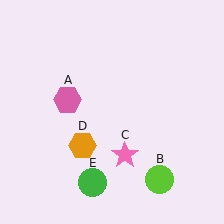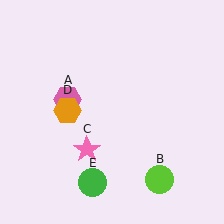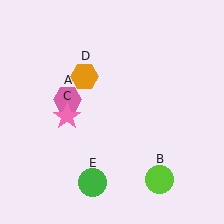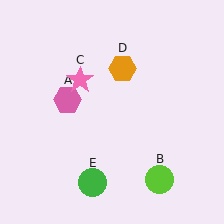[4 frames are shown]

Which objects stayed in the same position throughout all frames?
Pink hexagon (object A) and lime circle (object B) and green circle (object E) remained stationary.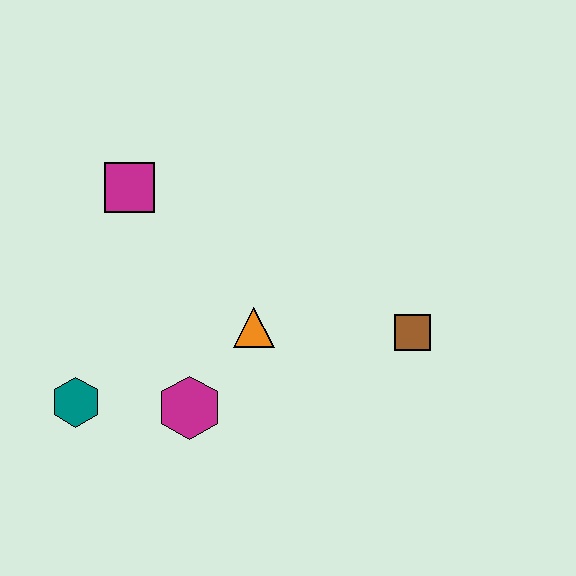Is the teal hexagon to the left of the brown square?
Yes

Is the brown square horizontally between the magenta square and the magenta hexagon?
No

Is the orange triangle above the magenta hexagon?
Yes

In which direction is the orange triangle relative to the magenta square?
The orange triangle is below the magenta square.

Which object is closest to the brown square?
The orange triangle is closest to the brown square.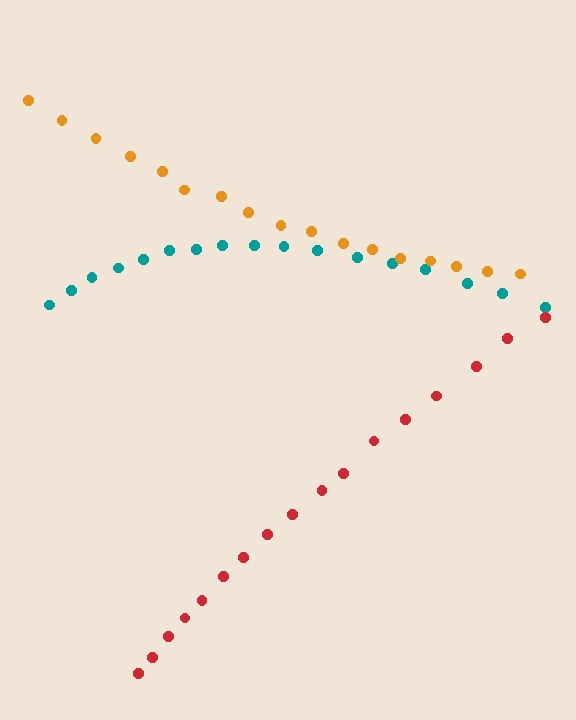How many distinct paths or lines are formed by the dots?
There are 3 distinct paths.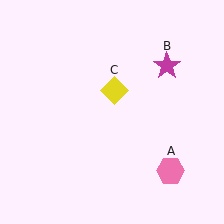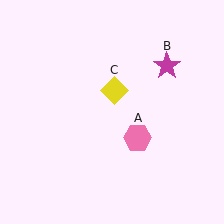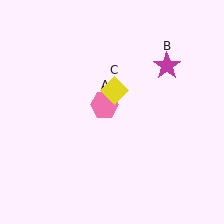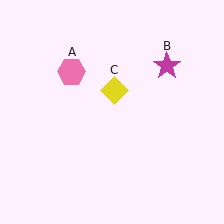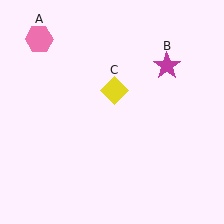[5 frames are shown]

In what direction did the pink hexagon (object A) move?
The pink hexagon (object A) moved up and to the left.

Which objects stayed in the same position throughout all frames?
Magenta star (object B) and yellow diamond (object C) remained stationary.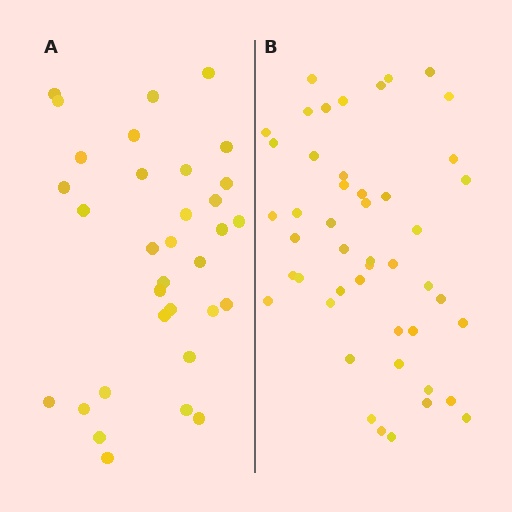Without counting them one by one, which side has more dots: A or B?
Region B (the right region) has more dots.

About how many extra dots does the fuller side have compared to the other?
Region B has approximately 15 more dots than region A.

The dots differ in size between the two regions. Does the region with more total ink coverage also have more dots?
No. Region A has more total ink coverage because its dots are larger, but region B actually contains more individual dots. Total area can be misleading — the number of items is what matters here.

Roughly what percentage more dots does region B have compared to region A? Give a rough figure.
About 40% more.